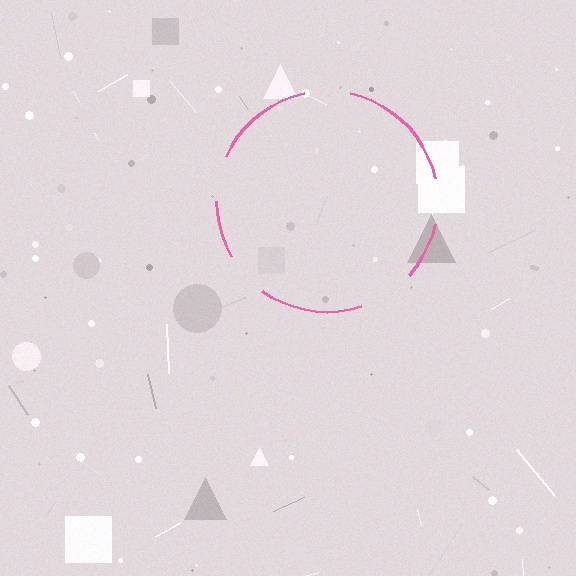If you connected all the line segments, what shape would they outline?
They would outline a circle.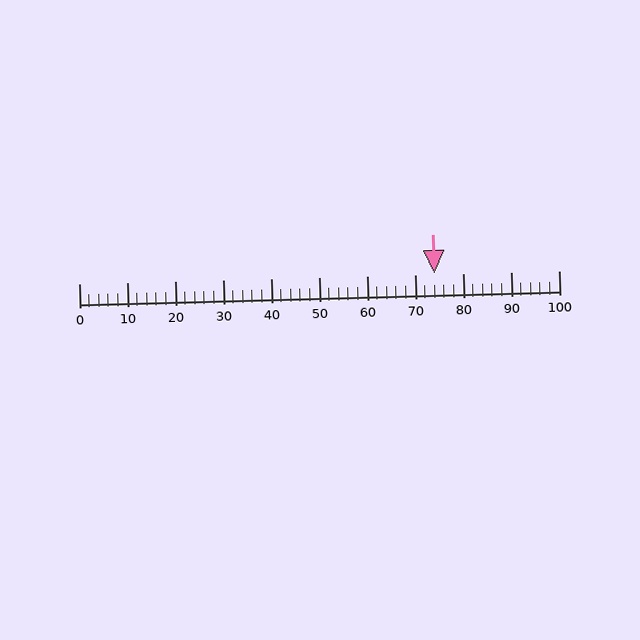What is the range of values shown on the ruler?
The ruler shows values from 0 to 100.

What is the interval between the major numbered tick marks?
The major tick marks are spaced 10 units apart.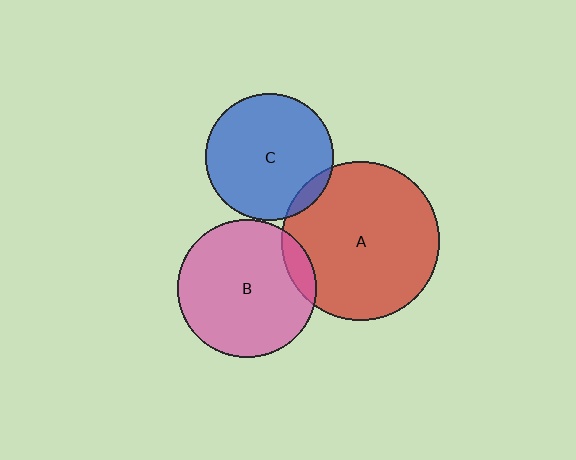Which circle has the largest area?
Circle A (red).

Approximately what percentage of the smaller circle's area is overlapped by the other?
Approximately 5%.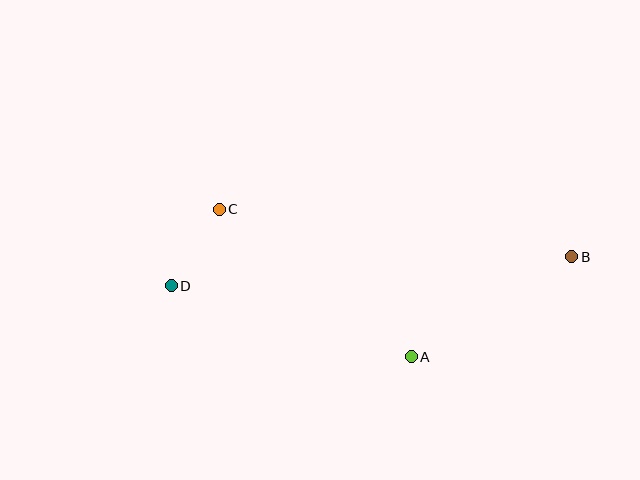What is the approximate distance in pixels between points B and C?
The distance between B and C is approximately 356 pixels.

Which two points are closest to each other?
Points C and D are closest to each other.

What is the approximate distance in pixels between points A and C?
The distance between A and C is approximately 242 pixels.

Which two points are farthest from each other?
Points B and D are farthest from each other.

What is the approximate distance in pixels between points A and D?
The distance between A and D is approximately 250 pixels.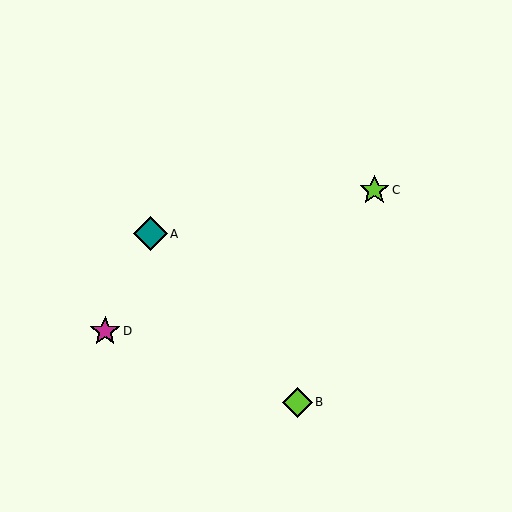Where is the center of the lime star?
The center of the lime star is at (374, 190).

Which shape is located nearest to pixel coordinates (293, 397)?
The lime diamond (labeled B) at (297, 402) is nearest to that location.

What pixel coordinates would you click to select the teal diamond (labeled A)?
Click at (150, 234) to select the teal diamond A.